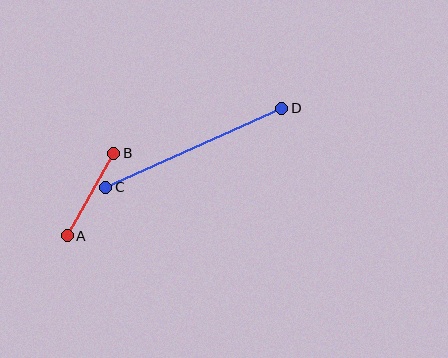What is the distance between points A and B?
The distance is approximately 95 pixels.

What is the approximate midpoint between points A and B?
The midpoint is at approximately (90, 194) pixels.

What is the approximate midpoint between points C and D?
The midpoint is at approximately (194, 148) pixels.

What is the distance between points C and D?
The distance is approximately 193 pixels.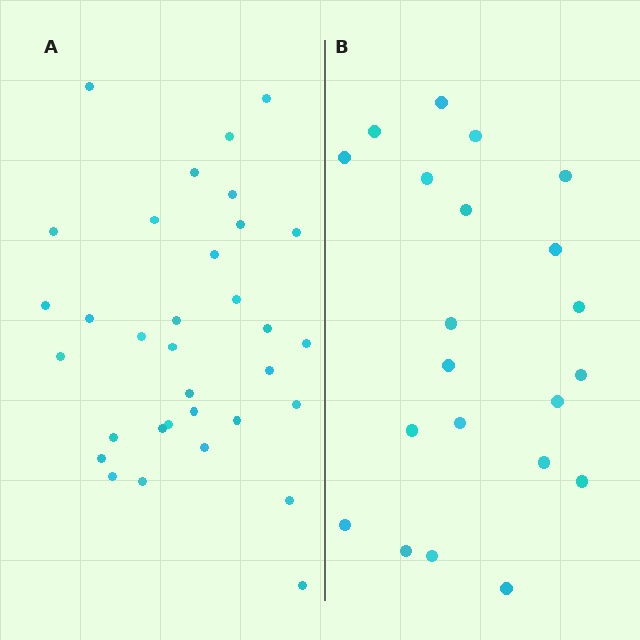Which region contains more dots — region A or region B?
Region A (the left region) has more dots.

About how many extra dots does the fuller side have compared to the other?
Region A has roughly 12 or so more dots than region B.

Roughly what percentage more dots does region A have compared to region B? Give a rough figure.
About 55% more.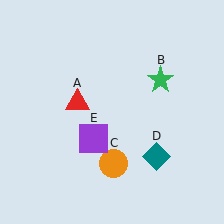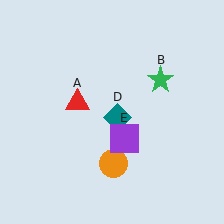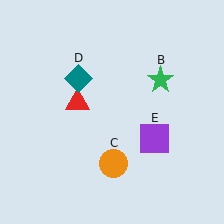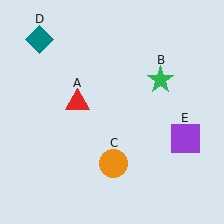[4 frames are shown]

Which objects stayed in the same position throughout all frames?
Red triangle (object A) and green star (object B) and orange circle (object C) remained stationary.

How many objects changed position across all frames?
2 objects changed position: teal diamond (object D), purple square (object E).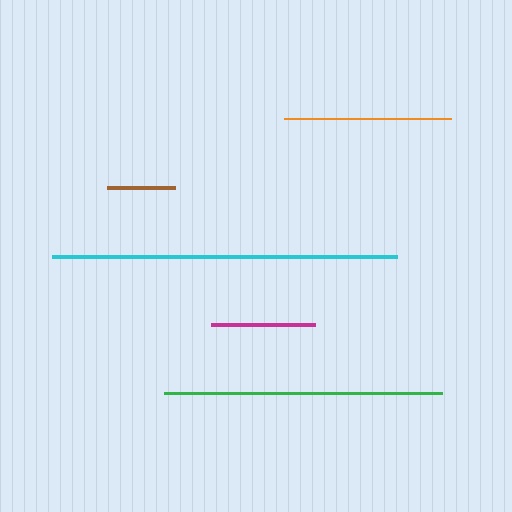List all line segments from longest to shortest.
From longest to shortest: cyan, green, orange, magenta, brown.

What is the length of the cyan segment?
The cyan segment is approximately 345 pixels long.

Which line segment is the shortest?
The brown line is the shortest at approximately 68 pixels.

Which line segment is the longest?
The cyan line is the longest at approximately 345 pixels.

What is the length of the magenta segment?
The magenta segment is approximately 104 pixels long.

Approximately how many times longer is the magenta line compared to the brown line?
The magenta line is approximately 1.5 times the length of the brown line.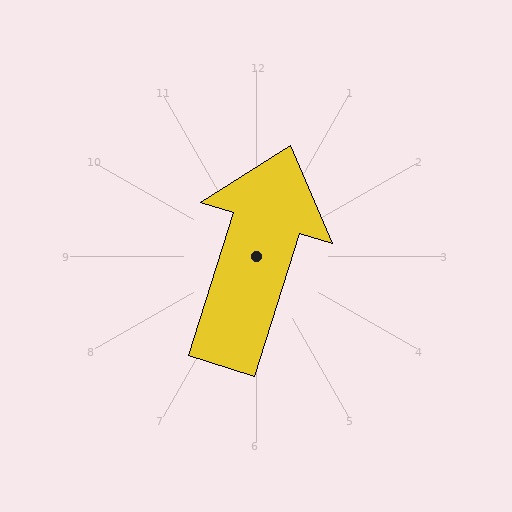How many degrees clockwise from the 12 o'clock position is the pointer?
Approximately 17 degrees.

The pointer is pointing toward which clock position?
Roughly 1 o'clock.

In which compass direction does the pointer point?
North.